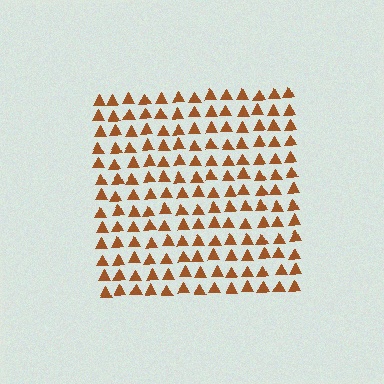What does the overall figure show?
The overall figure shows a square.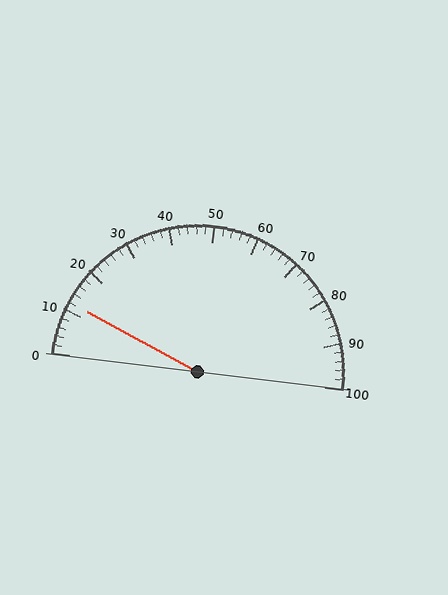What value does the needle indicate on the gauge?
The needle indicates approximately 12.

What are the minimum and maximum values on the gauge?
The gauge ranges from 0 to 100.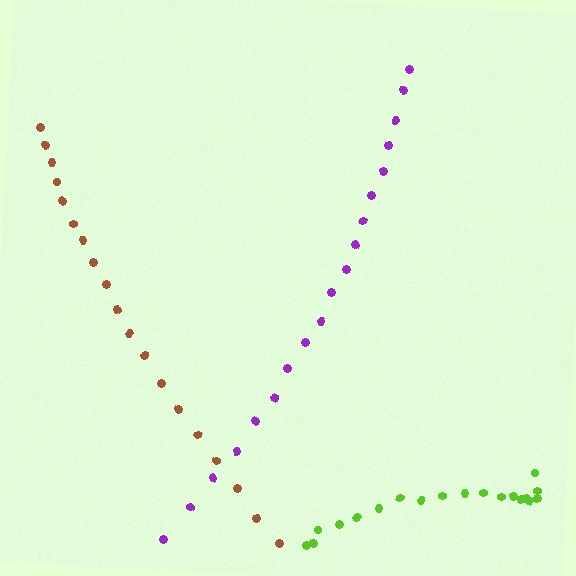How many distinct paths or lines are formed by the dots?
There are 3 distinct paths.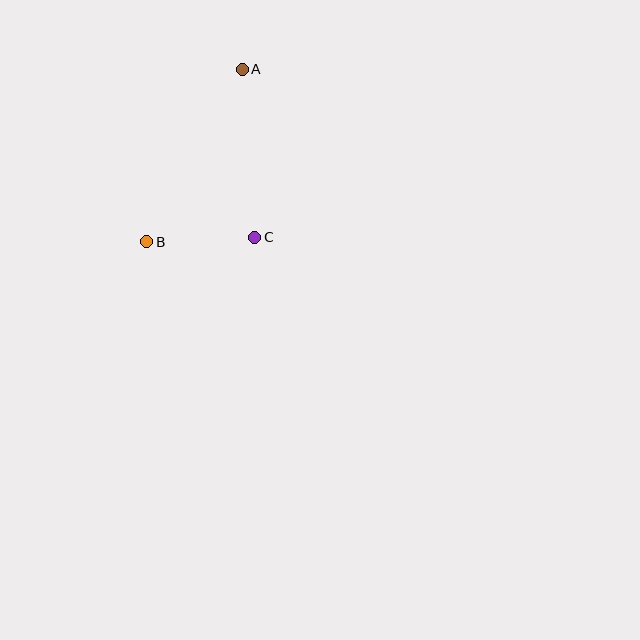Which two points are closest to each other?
Points B and C are closest to each other.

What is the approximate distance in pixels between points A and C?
The distance between A and C is approximately 168 pixels.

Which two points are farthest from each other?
Points A and B are farthest from each other.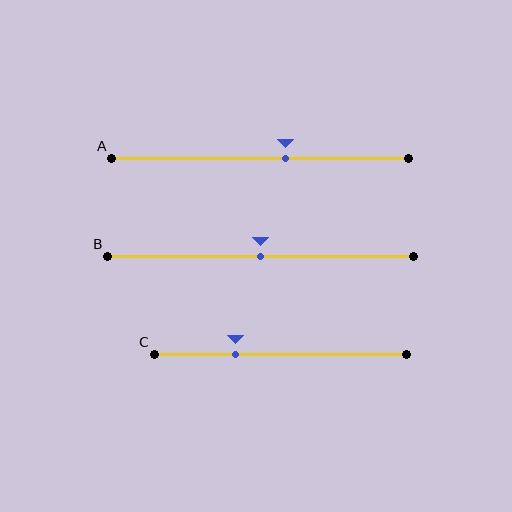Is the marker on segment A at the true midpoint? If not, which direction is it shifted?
No, the marker on segment A is shifted to the right by about 9% of the segment length.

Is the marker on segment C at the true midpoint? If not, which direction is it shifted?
No, the marker on segment C is shifted to the left by about 18% of the segment length.